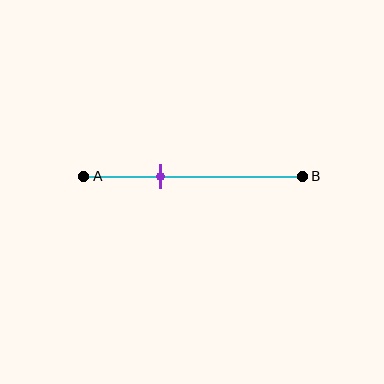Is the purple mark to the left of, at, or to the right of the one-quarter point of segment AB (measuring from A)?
The purple mark is to the right of the one-quarter point of segment AB.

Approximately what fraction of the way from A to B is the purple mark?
The purple mark is approximately 35% of the way from A to B.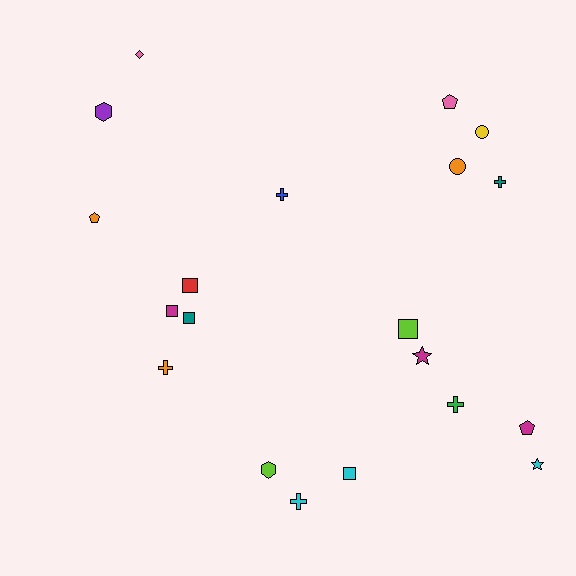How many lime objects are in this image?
There are 2 lime objects.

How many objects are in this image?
There are 20 objects.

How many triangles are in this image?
There are no triangles.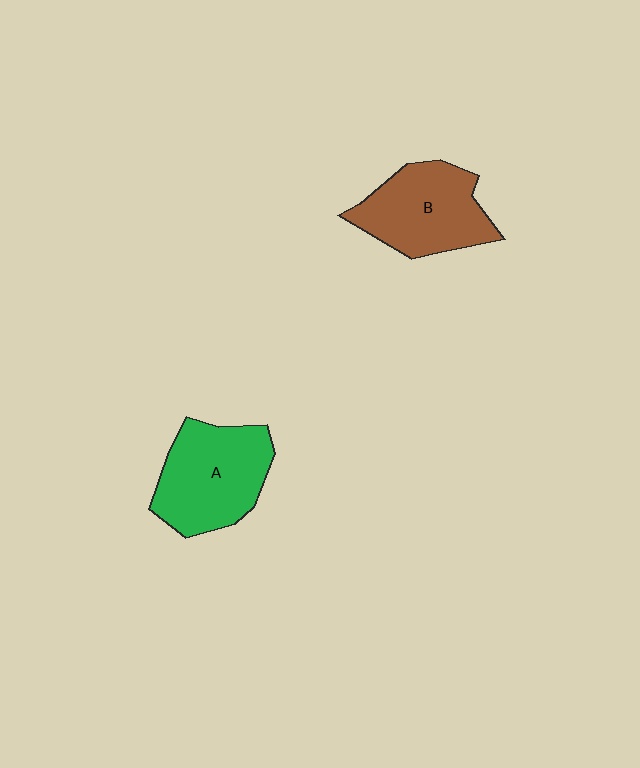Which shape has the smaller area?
Shape B (brown).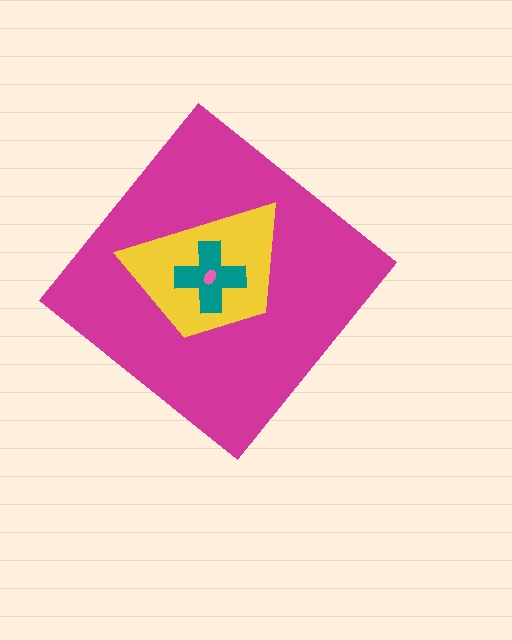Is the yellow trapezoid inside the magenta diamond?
Yes.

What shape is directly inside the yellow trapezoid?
The teal cross.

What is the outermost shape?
The magenta diamond.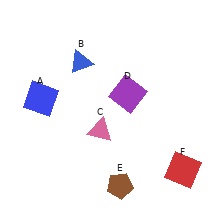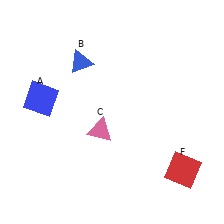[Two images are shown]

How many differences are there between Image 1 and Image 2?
There are 2 differences between the two images.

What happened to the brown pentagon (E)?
The brown pentagon (E) was removed in Image 2. It was in the bottom-right area of Image 1.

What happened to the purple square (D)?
The purple square (D) was removed in Image 2. It was in the top-right area of Image 1.